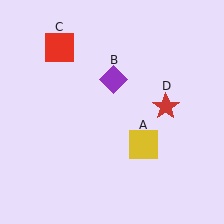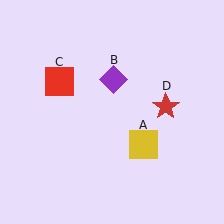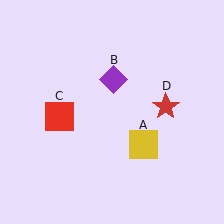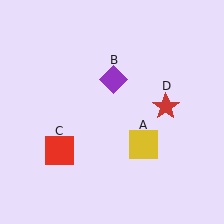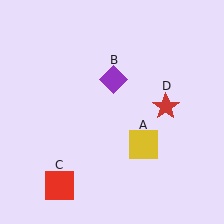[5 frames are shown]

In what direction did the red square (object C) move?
The red square (object C) moved down.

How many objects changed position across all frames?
1 object changed position: red square (object C).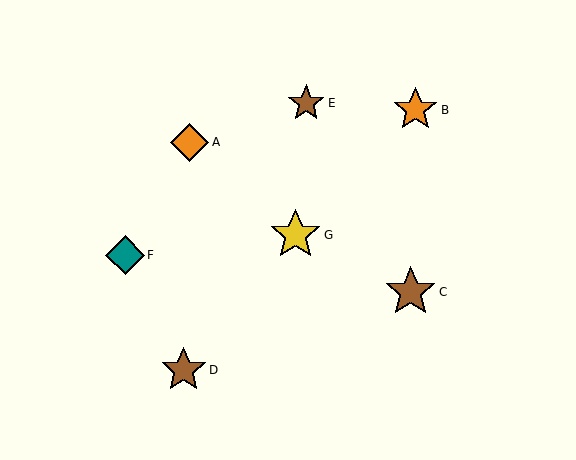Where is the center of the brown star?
The center of the brown star is at (184, 370).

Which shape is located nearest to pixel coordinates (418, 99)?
The orange star (labeled B) at (415, 110) is nearest to that location.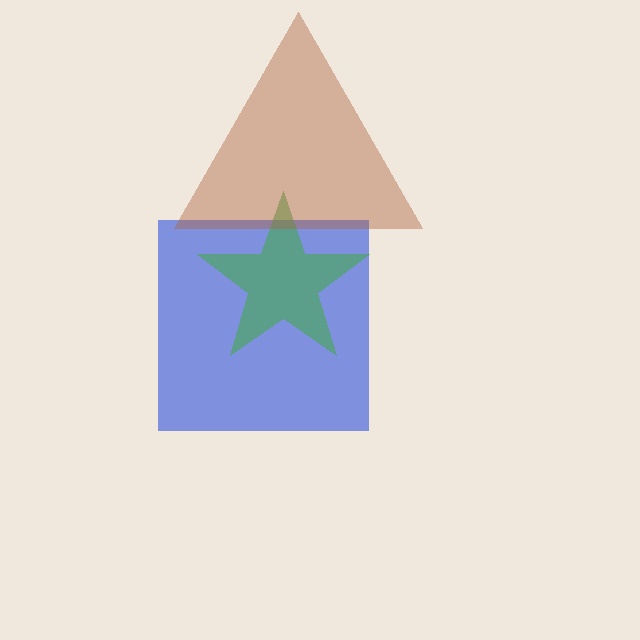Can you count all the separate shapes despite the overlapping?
Yes, there are 3 separate shapes.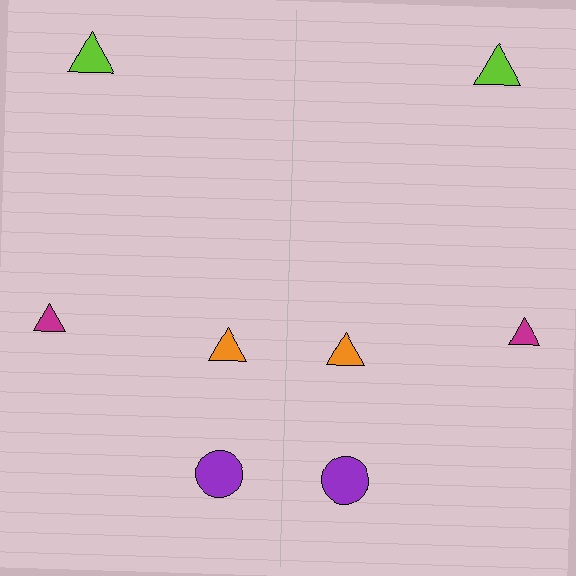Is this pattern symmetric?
Yes, this pattern has bilateral (reflection) symmetry.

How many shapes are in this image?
There are 8 shapes in this image.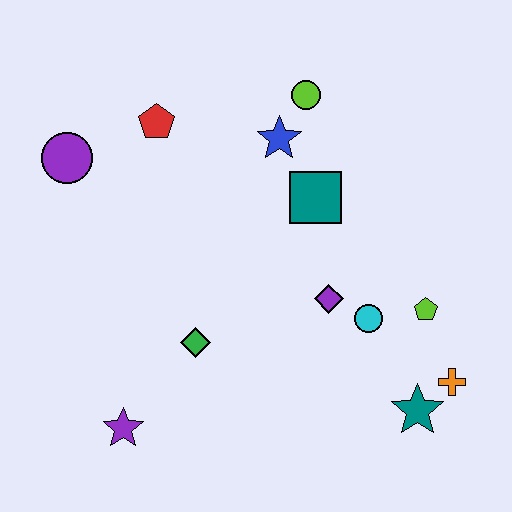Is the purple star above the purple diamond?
No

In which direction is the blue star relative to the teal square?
The blue star is above the teal square.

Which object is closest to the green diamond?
The purple star is closest to the green diamond.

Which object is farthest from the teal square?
The purple star is farthest from the teal square.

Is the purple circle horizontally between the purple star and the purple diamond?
No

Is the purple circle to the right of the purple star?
No